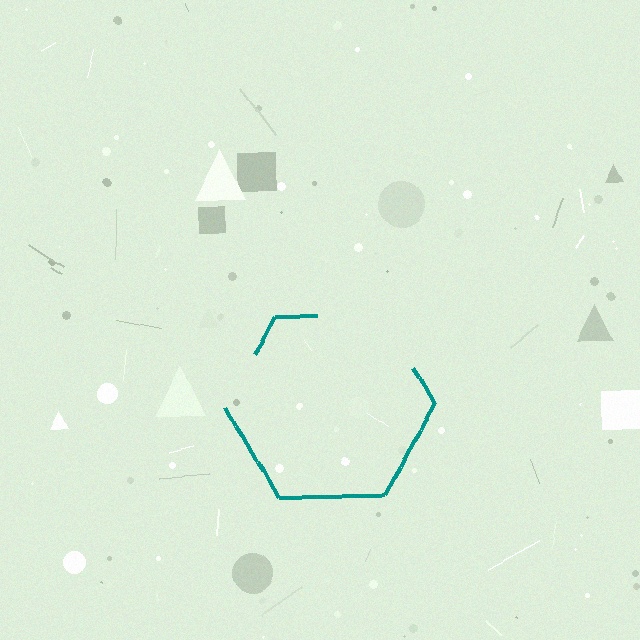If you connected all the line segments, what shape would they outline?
They would outline a hexagon.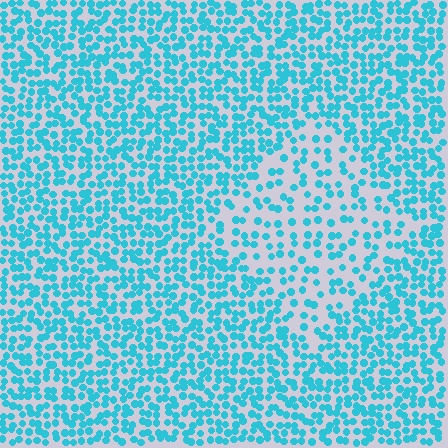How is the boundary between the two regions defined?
The boundary is defined by a change in element density (approximately 2.0x ratio). All elements are the same color, size, and shape.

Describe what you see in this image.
The image contains small cyan elements arranged at two different densities. A diamond-shaped region is visible where the elements are less densely packed than the surrounding area.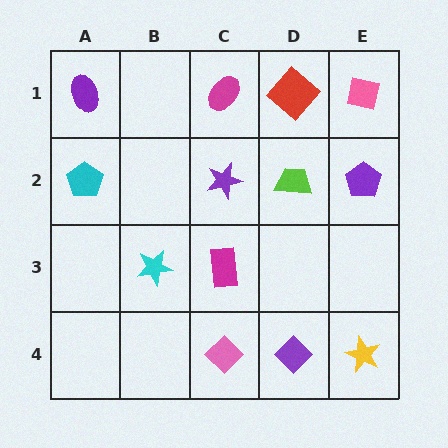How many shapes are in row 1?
4 shapes.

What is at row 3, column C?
A magenta rectangle.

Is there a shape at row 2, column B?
No, that cell is empty.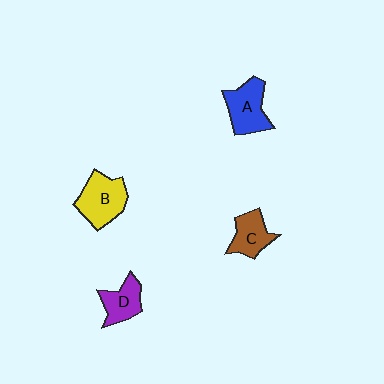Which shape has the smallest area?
Shape D (purple).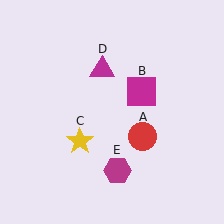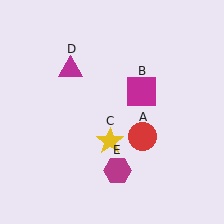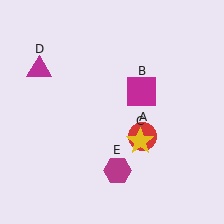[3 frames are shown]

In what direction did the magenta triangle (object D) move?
The magenta triangle (object D) moved left.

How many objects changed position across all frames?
2 objects changed position: yellow star (object C), magenta triangle (object D).